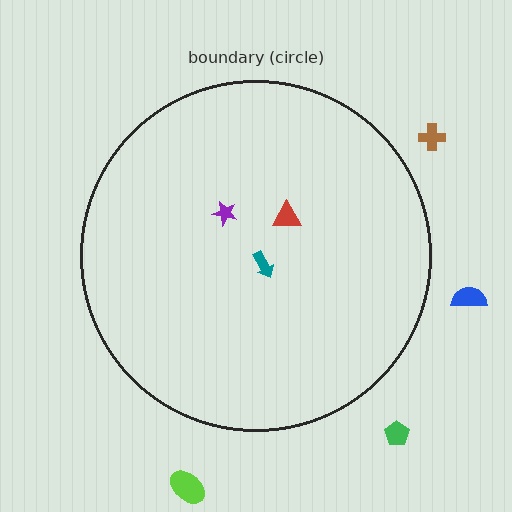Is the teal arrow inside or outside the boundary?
Inside.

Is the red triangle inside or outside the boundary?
Inside.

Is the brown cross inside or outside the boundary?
Outside.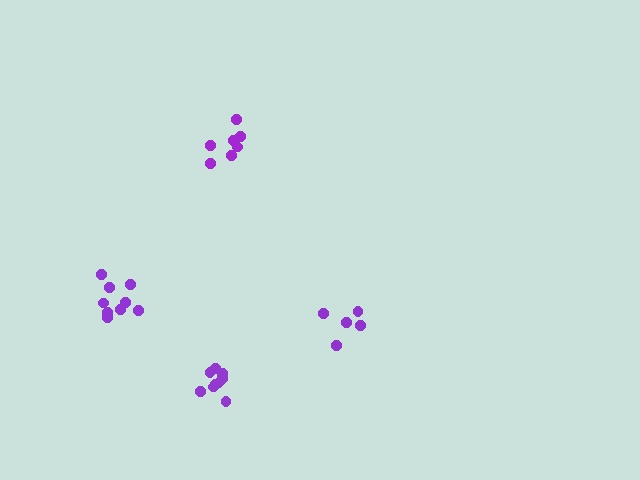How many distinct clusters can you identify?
There are 4 distinct clusters.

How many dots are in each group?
Group 1: 7 dots, Group 2: 9 dots, Group 3: 5 dots, Group 4: 9 dots (30 total).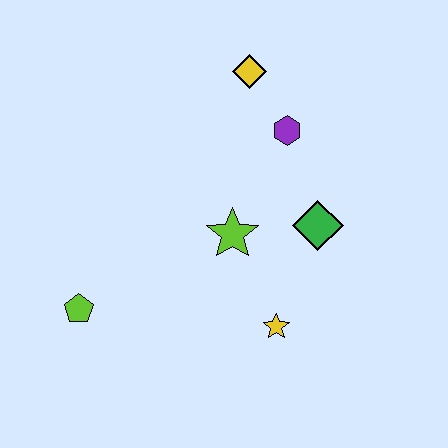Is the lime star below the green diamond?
Yes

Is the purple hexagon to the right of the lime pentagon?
Yes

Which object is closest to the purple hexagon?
The yellow diamond is closest to the purple hexagon.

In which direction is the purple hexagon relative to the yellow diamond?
The purple hexagon is below the yellow diamond.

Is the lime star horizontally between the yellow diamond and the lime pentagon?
Yes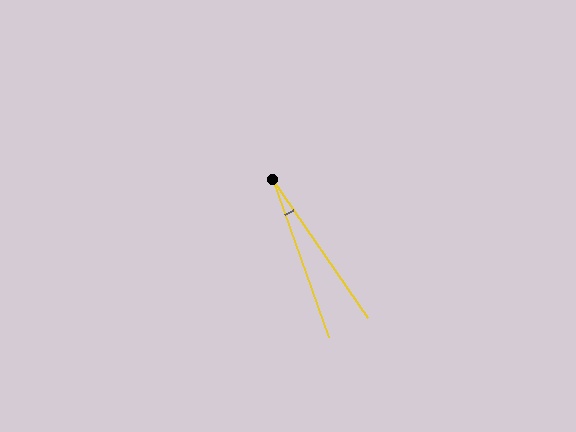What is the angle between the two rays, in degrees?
Approximately 15 degrees.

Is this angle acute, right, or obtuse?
It is acute.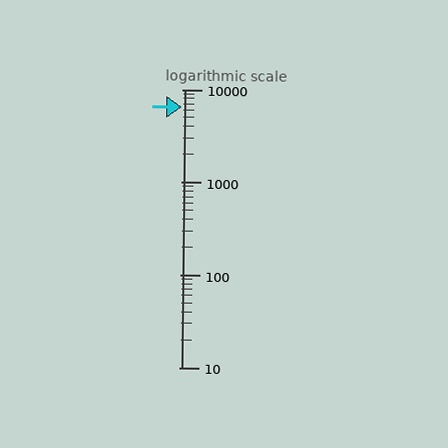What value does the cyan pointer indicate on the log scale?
The pointer indicates approximately 6500.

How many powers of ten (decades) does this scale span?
The scale spans 3 decades, from 10 to 10000.